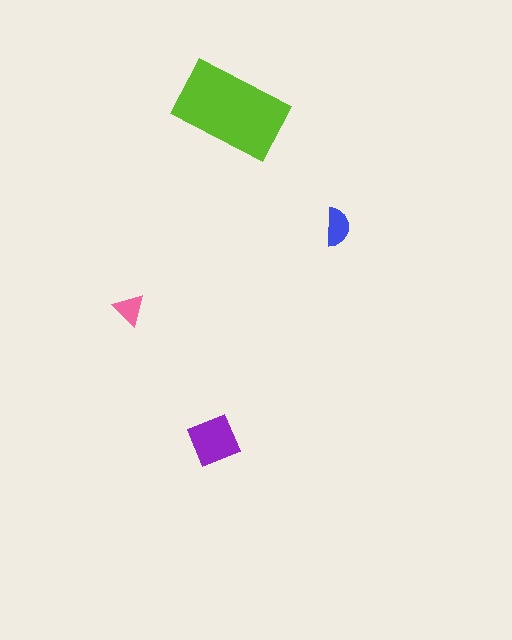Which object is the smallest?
The pink triangle.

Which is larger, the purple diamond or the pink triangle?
The purple diamond.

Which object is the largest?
The lime rectangle.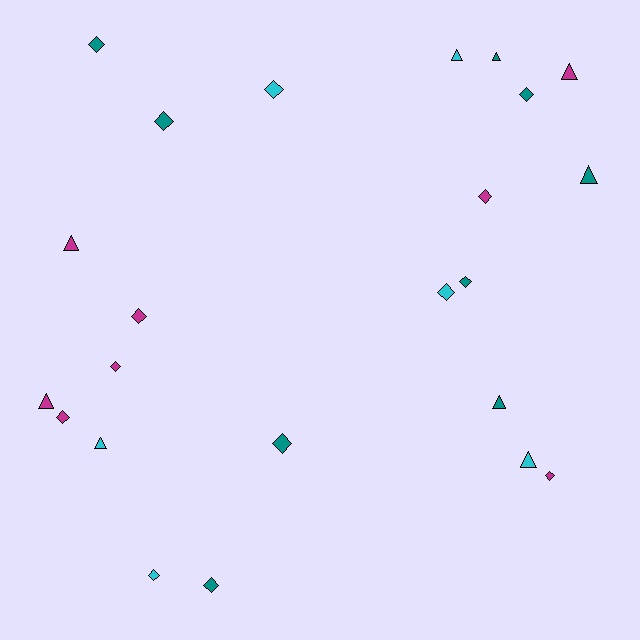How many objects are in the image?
There are 23 objects.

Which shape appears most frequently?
Diamond, with 14 objects.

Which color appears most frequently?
Teal, with 9 objects.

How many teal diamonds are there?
There are 6 teal diamonds.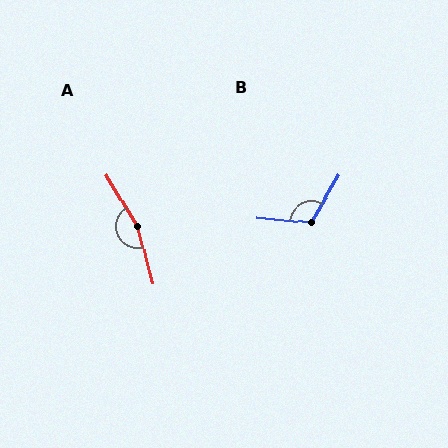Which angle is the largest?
A, at approximately 164 degrees.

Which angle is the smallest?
B, at approximately 115 degrees.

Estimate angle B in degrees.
Approximately 115 degrees.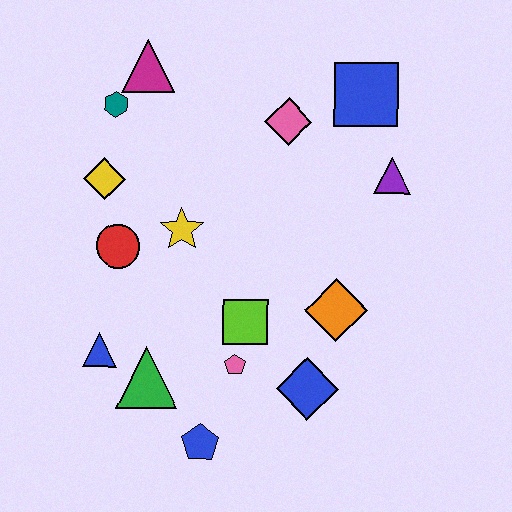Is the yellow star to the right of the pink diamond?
No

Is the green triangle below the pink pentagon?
Yes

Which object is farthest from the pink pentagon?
The magenta triangle is farthest from the pink pentagon.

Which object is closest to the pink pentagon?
The lime square is closest to the pink pentagon.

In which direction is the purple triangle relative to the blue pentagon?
The purple triangle is above the blue pentagon.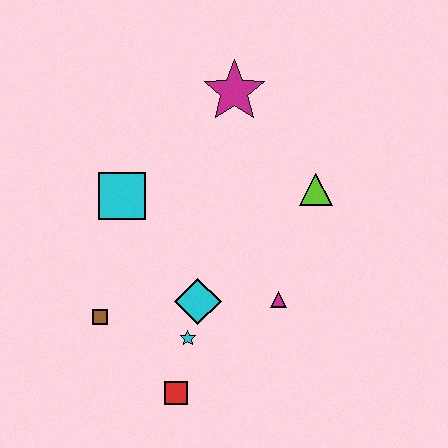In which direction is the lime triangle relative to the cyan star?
The lime triangle is above the cyan star.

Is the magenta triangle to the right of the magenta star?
Yes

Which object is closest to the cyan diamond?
The cyan star is closest to the cyan diamond.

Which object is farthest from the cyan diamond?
The magenta star is farthest from the cyan diamond.